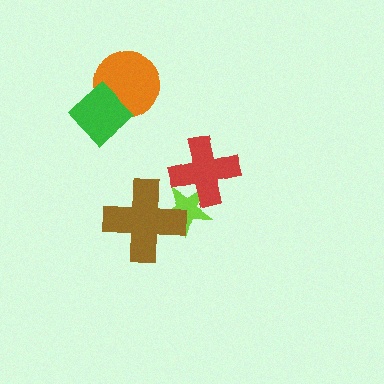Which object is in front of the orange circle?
The green diamond is in front of the orange circle.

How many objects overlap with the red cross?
1 object overlaps with the red cross.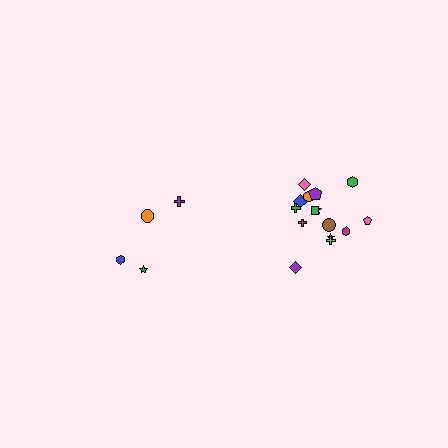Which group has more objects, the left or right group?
The right group.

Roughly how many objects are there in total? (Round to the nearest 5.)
Roughly 20 objects in total.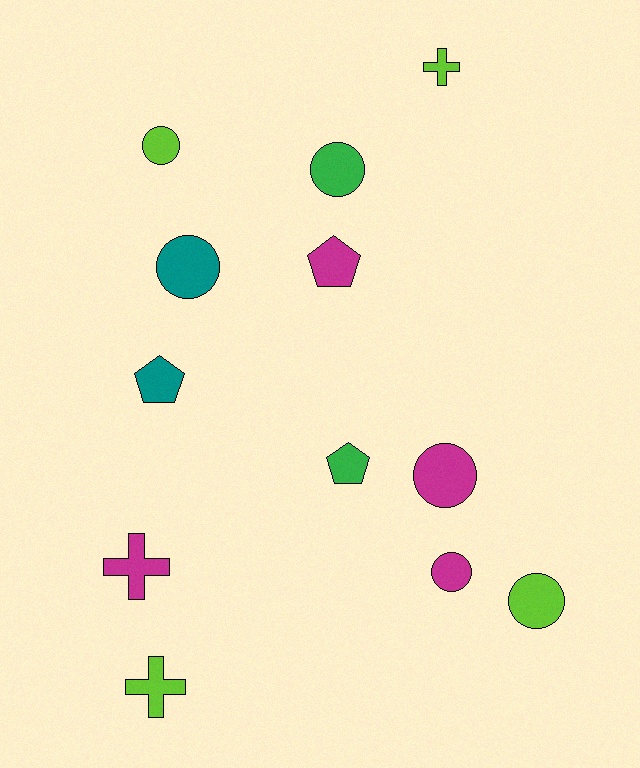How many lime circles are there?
There are 2 lime circles.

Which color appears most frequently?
Lime, with 4 objects.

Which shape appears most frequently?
Circle, with 6 objects.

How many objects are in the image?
There are 12 objects.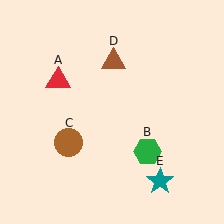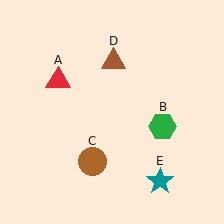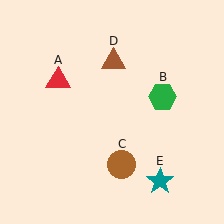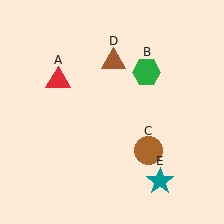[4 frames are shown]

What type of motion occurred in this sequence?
The green hexagon (object B), brown circle (object C) rotated counterclockwise around the center of the scene.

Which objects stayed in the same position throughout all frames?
Red triangle (object A) and brown triangle (object D) and teal star (object E) remained stationary.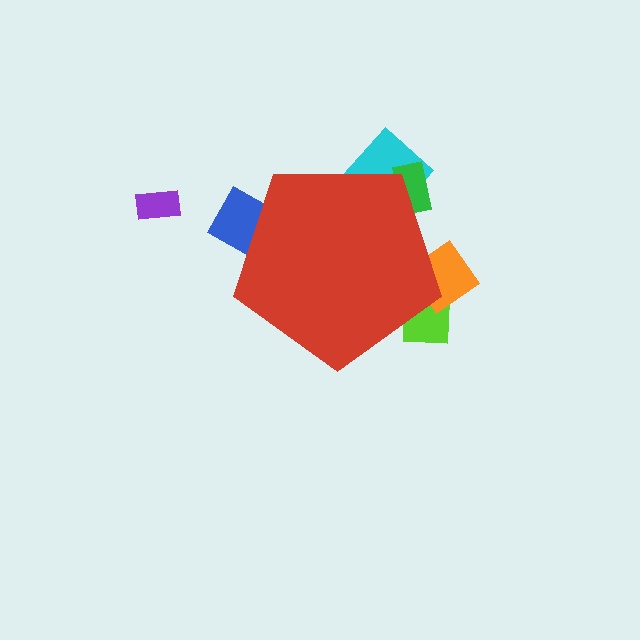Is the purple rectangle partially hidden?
No, the purple rectangle is fully visible.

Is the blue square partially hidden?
Yes, the blue square is partially hidden behind the red pentagon.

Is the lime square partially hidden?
Yes, the lime square is partially hidden behind the red pentagon.